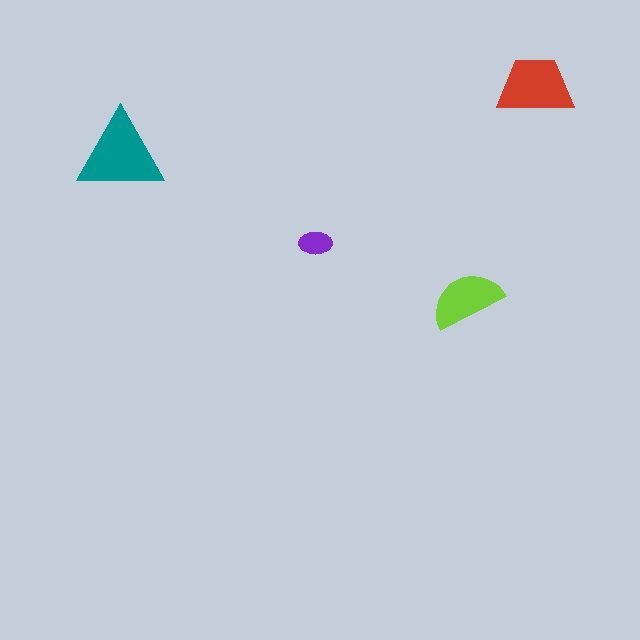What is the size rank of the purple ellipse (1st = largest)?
4th.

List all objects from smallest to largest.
The purple ellipse, the lime semicircle, the red trapezoid, the teal triangle.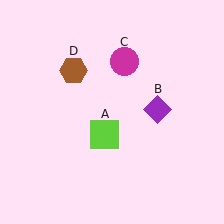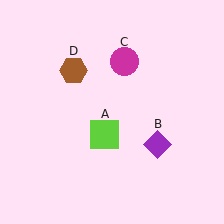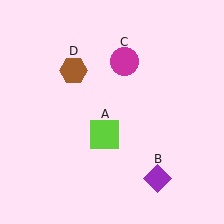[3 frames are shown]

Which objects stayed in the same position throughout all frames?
Lime square (object A) and magenta circle (object C) and brown hexagon (object D) remained stationary.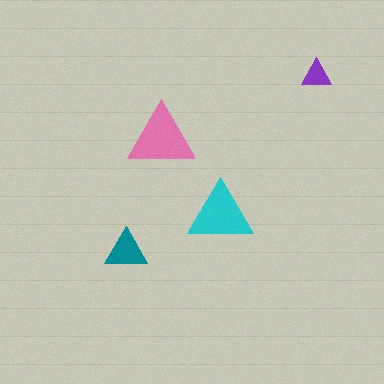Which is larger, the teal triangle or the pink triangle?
The pink one.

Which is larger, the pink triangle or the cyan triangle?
The pink one.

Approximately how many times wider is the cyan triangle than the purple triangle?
About 2 times wider.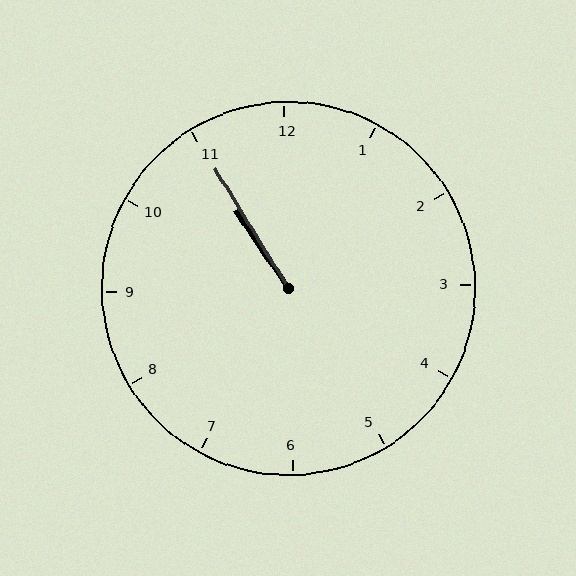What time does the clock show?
10:55.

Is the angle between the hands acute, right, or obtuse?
It is acute.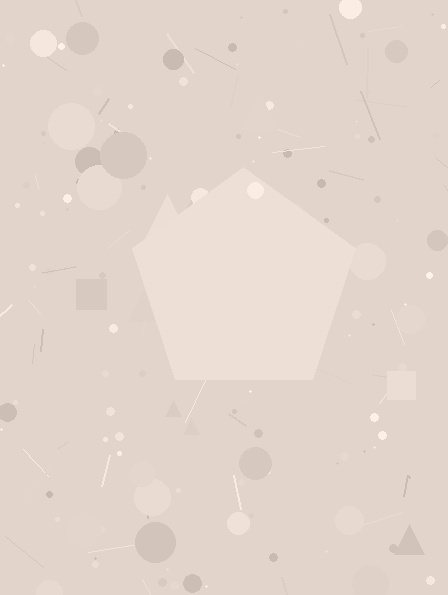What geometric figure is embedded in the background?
A pentagon is embedded in the background.